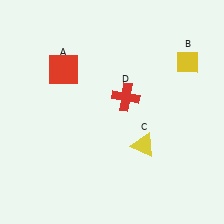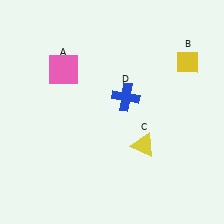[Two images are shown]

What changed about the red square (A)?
In Image 1, A is red. In Image 2, it changed to pink.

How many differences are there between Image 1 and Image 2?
There are 2 differences between the two images.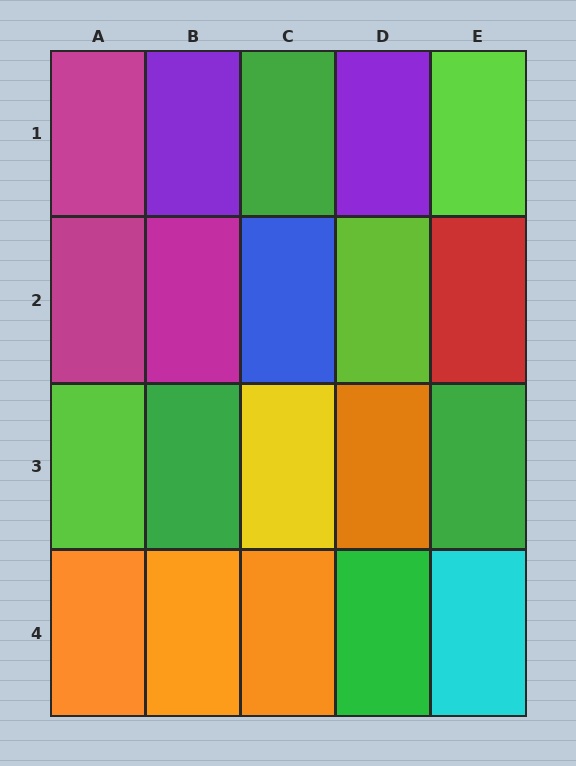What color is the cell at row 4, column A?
Orange.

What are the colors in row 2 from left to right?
Magenta, magenta, blue, lime, red.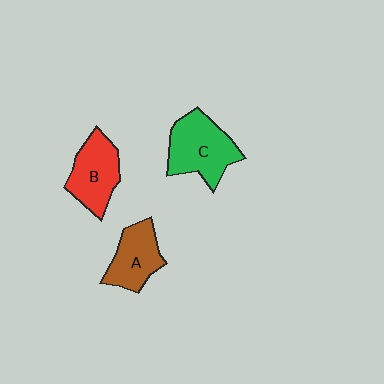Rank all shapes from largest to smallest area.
From largest to smallest: C (green), B (red), A (brown).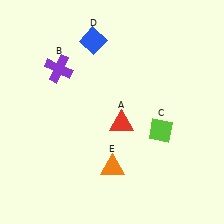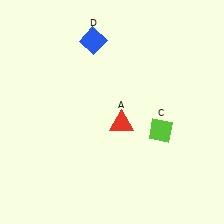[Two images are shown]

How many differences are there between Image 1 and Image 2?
There are 2 differences between the two images.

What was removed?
The purple cross (B), the orange triangle (E) were removed in Image 2.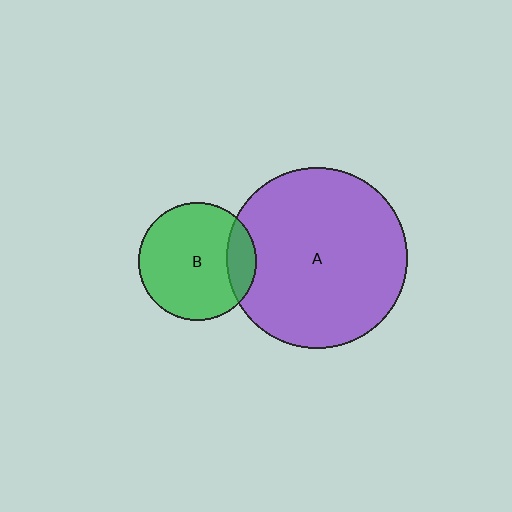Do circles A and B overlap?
Yes.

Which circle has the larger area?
Circle A (purple).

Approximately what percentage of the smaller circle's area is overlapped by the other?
Approximately 15%.